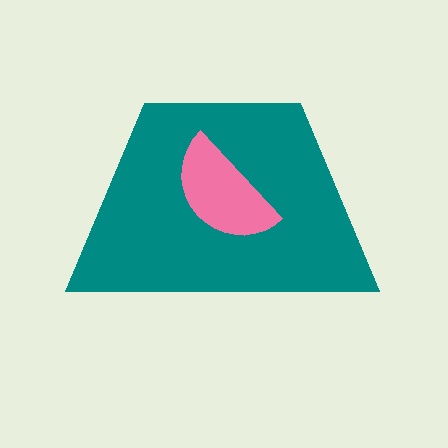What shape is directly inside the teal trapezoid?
The pink semicircle.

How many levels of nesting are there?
2.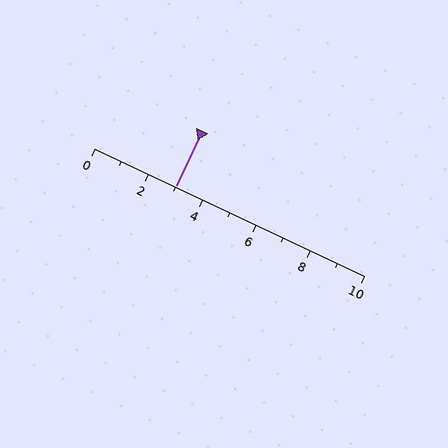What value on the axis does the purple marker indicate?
The marker indicates approximately 3.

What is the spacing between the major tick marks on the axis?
The major ticks are spaced 2 apart.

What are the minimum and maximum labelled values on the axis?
The axis runs from 0 to 10.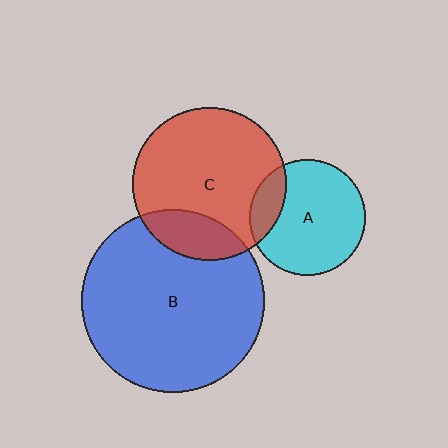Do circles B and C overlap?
Yes.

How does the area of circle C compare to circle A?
Approximately 1.7 times.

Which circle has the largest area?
Circle B (blue).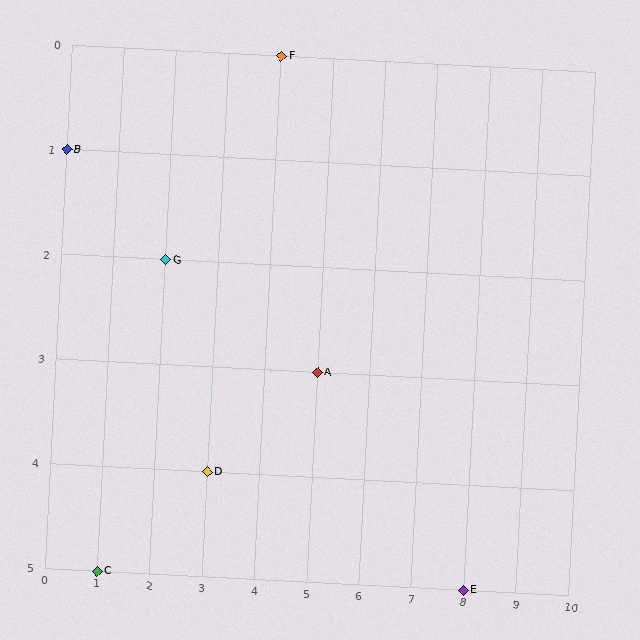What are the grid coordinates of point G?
Point G is at grid coordinates (2, 2).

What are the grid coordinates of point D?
Point D is at grid coordinates (3, 4).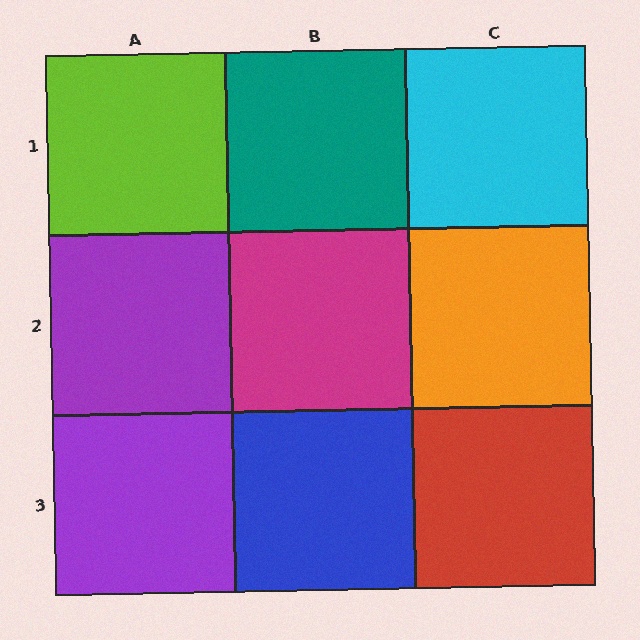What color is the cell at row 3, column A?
Purple.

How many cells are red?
1 cell is red.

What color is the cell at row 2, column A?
Purple.